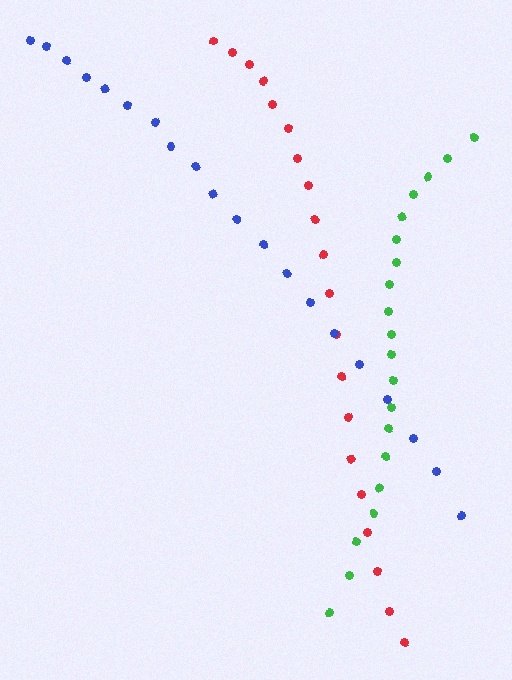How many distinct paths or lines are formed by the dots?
There are 3 distinct paths.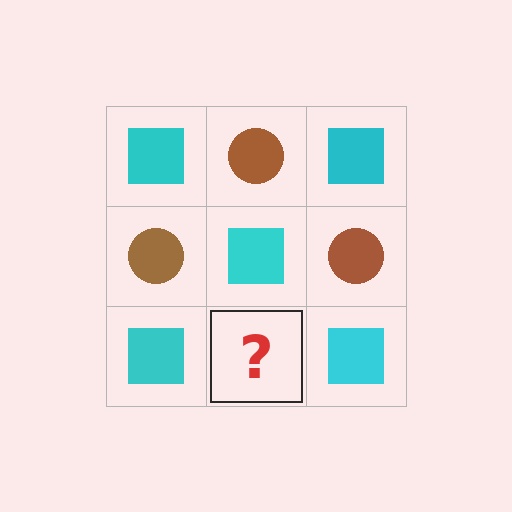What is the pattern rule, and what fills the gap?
The rule is that it alternates cyan square and brown circle in a checkerboard pattern. The gap should be filled with a brown circle.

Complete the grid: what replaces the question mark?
The question mark should be replaced with a brown circle.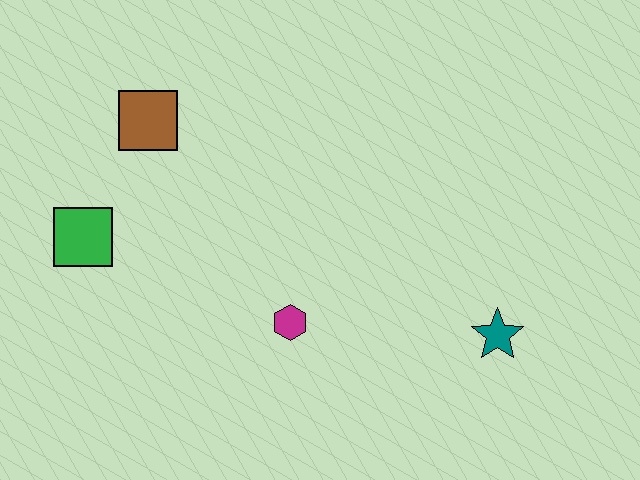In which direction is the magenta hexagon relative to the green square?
The magenta hexagon is to the right of the green square.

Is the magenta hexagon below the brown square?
Yes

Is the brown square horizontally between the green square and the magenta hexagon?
Yes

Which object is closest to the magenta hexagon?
The teal star is closest to the magenta hexagon.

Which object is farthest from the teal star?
The green square is farthest from the teal star.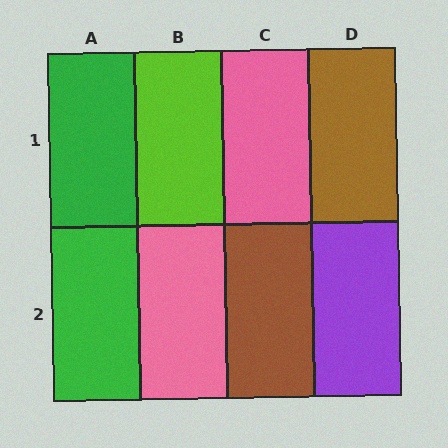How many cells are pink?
2 cells are pink.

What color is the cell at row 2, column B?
Pink.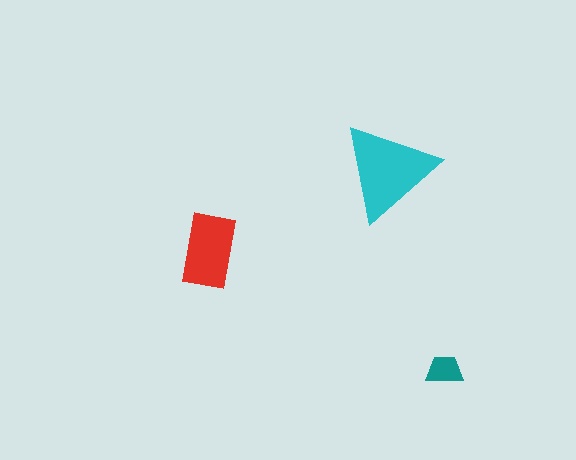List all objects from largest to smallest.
The cyan triangle, the red rectangle, the teal trapezoid.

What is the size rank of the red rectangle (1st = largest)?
2nd.